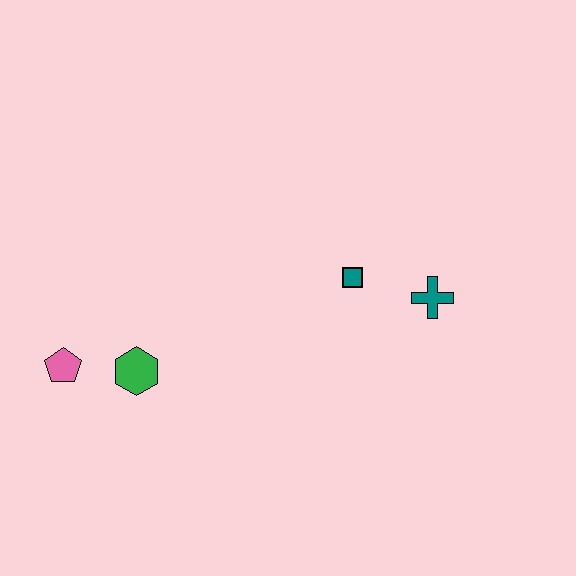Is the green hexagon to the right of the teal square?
No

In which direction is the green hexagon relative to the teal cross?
The green hexagon is to the left of the teal cross.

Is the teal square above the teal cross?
Yes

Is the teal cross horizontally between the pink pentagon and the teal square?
No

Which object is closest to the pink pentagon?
The green hexagon is closest to the pink pentagon.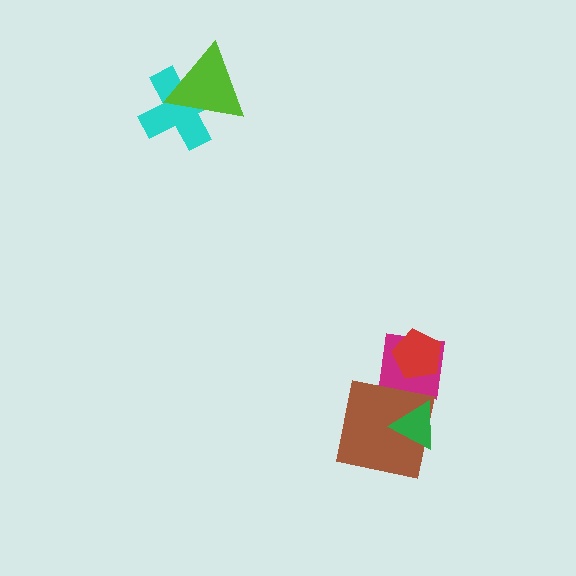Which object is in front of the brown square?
The green triangle is in front of the brown square.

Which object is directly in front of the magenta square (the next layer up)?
The brown square is directly in front of the magenta square.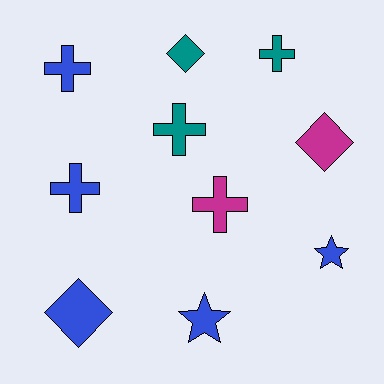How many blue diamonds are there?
There is 1 blue diamond.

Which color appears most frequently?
Blue, with 5 objects.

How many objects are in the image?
There are 10 objects.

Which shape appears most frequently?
Cross, with 5 objects.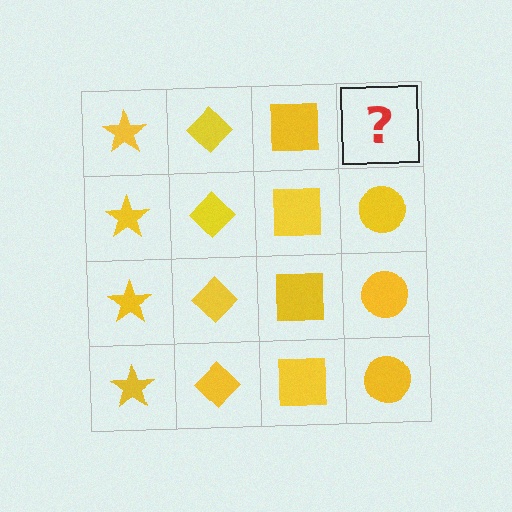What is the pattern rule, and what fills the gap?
The rule is that each column has a consistent shape. The gap should be filled with a yellow circle.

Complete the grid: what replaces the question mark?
The question mark should be replaced with a yellow circle.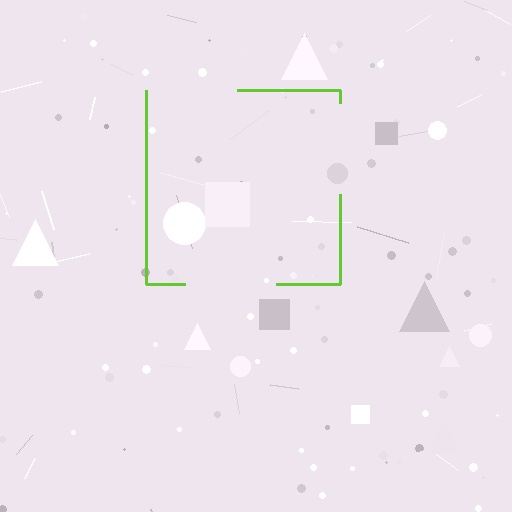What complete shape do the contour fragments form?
The contour fragments form a square.